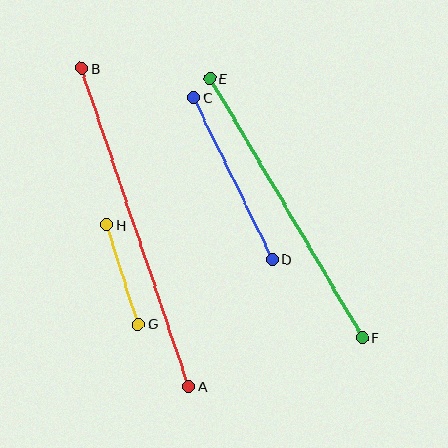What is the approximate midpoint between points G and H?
The midpoint is at approximately (123, 274) pixels.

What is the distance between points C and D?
The distance is approximately 180 pixels.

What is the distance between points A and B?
The distance is approximately 336 pixels.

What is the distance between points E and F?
The distance is approximately 301 pixels.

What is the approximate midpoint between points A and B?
The midpoint is at approximately (135, 227) pixels.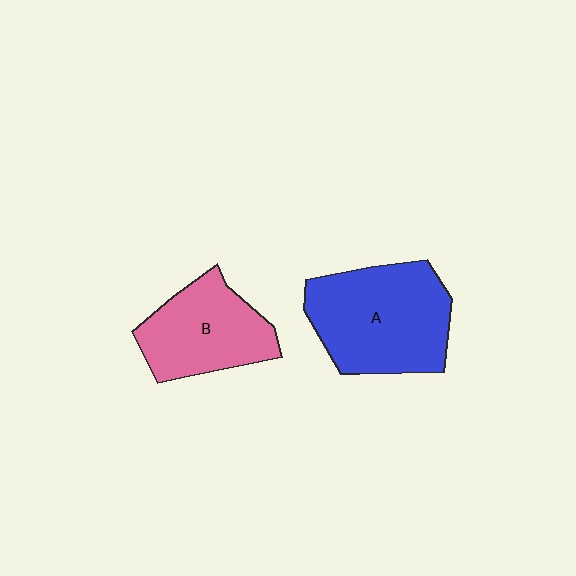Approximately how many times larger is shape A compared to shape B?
Approximately 1.4 times.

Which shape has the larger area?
Shape A (blue).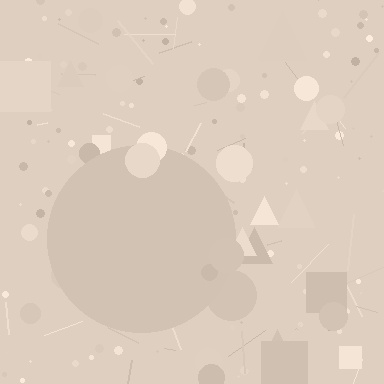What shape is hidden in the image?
A circle is hidden in the image.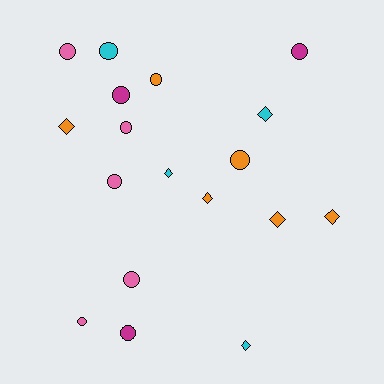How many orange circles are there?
There are 2 orange circles.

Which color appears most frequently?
Orange, with 6 objects.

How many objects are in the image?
There are 18 objects.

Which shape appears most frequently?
Circle, with 11 objects.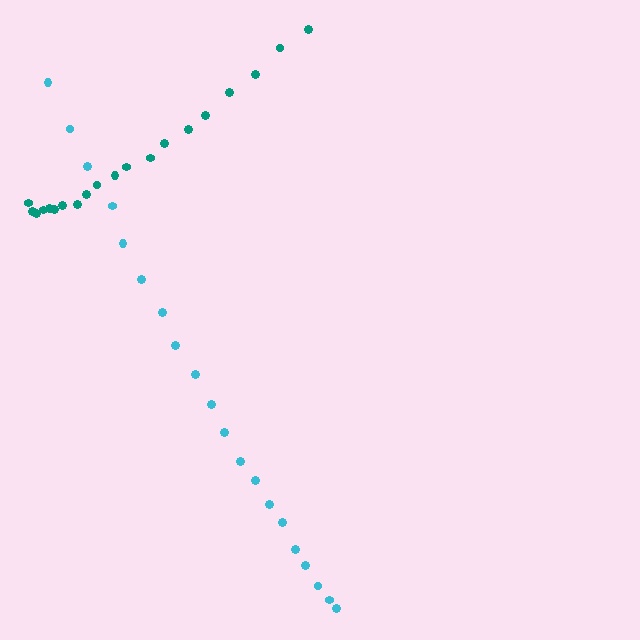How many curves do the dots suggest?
There are 2 distinct paths.